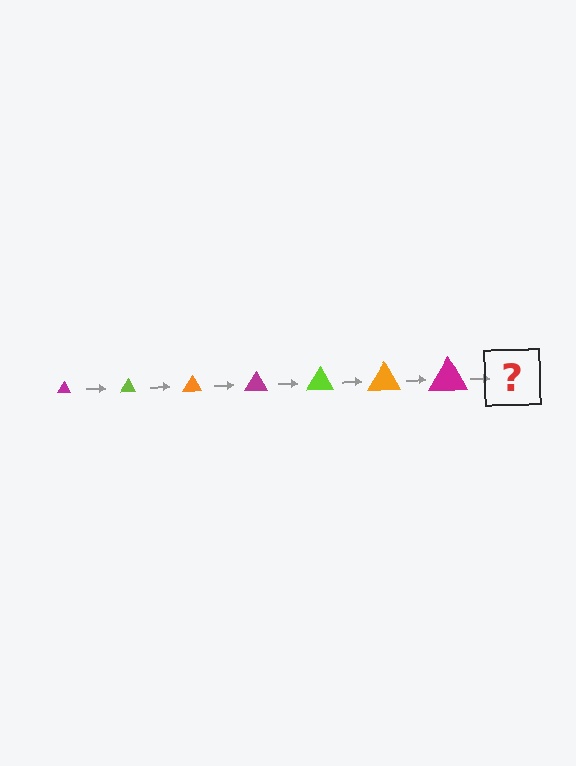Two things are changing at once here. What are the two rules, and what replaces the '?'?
The two rules are that the triangle grows larger each step and the color cycles through magenta, lime, and orange. The '?' should be a lime triangle, larger than the previous one.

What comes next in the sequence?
The next element should be a lime triangle, larger than the previous one.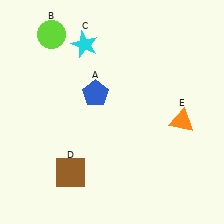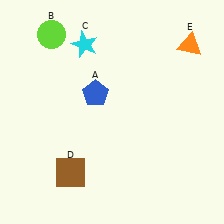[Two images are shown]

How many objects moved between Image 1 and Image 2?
1 object moved between the two images.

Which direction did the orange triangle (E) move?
The orange triangle (E) moved up.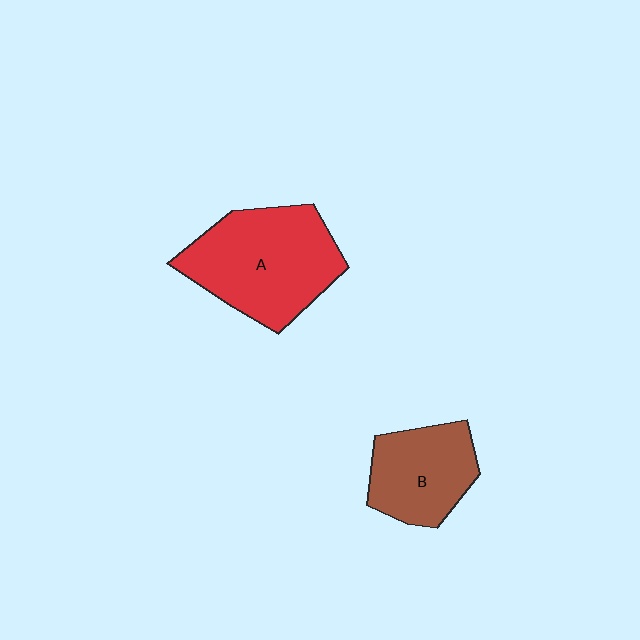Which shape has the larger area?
Shape A (red).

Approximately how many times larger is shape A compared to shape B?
Approximately 1.6 times.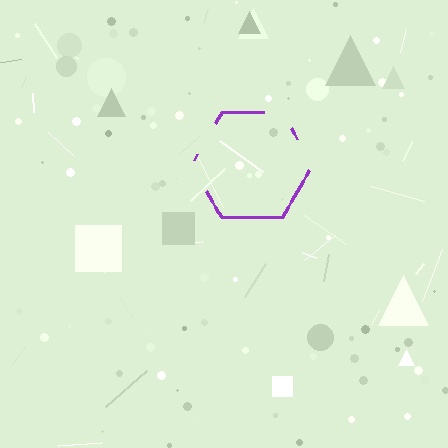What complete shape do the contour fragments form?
The contour fragments form a hexagon.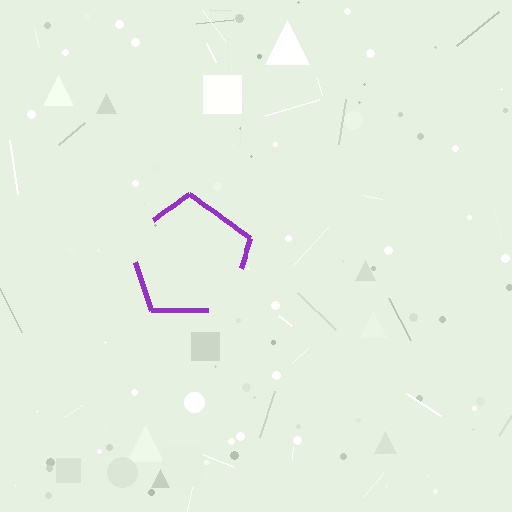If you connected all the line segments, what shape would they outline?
They would outline a pentagon.